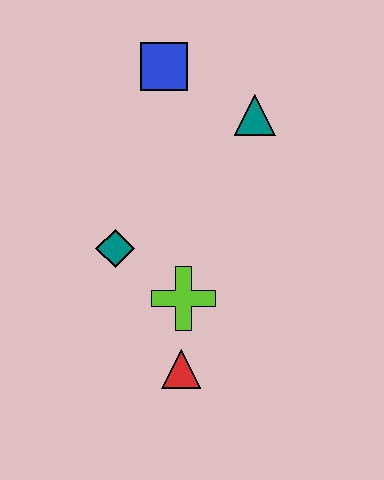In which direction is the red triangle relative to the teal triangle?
The red triangle is below the teal triangle.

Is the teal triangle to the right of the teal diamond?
Yes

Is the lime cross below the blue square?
Yes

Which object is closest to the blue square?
The teal triangle is closest to the blue square.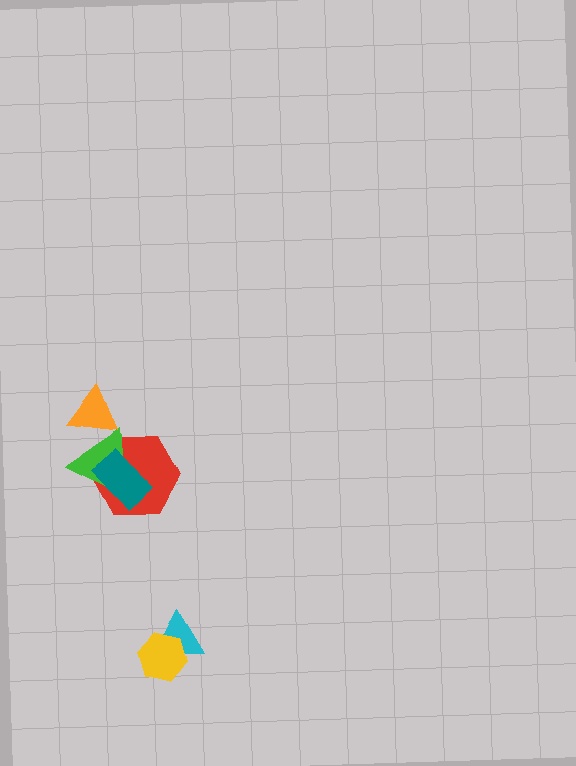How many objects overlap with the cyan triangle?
1 object overlaps with the cyan triangle.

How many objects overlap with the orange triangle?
1 object overlaps with the orange triangle.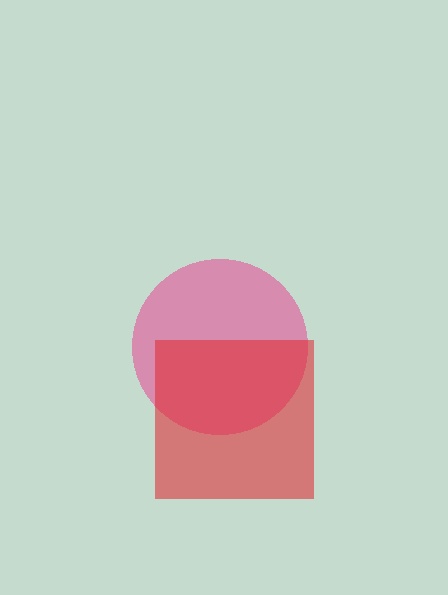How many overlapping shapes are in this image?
There are 2 overlapping shapes in the image.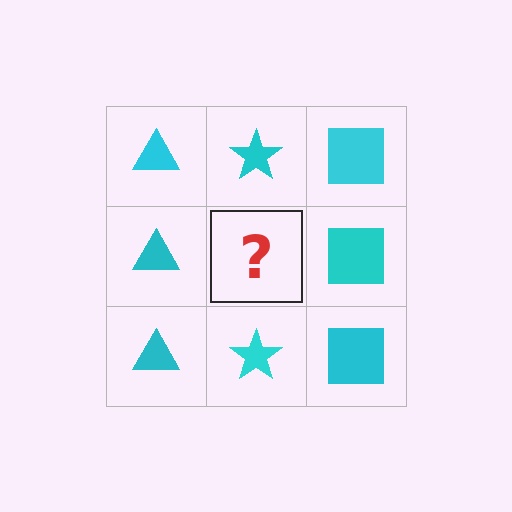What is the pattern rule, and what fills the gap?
The rule is that each column has a consistent shape. The gap should be filled with a cyan star.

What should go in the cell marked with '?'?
The missing cell should contain a cyan star.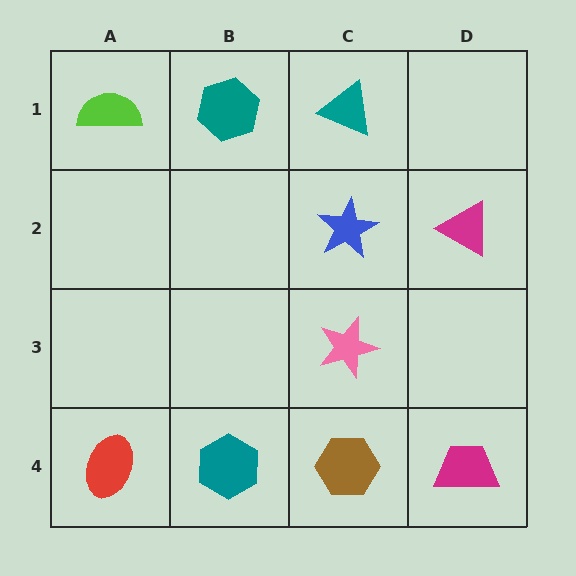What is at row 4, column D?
A magenta trapezoid.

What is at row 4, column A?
A red ellipse.